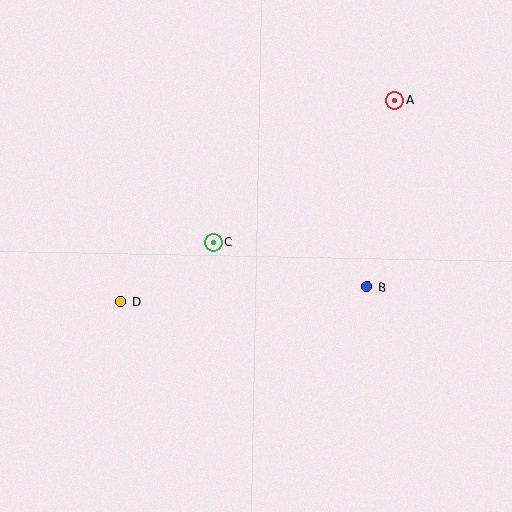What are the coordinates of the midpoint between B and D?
The midpoint between B and D is at (244, 294).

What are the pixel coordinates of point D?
Point D is at (121, 302).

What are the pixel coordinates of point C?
Point C is at (214, 242).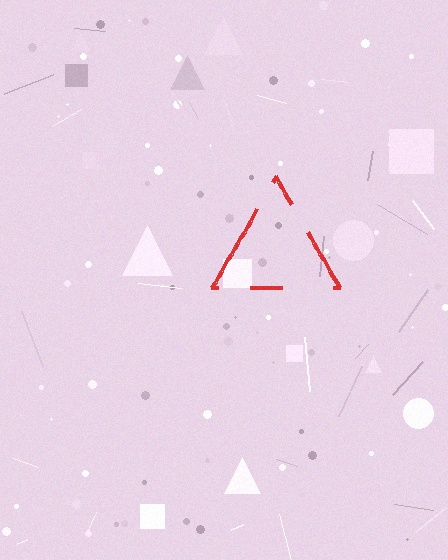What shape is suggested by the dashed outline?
The dashed outline suggests a triangle.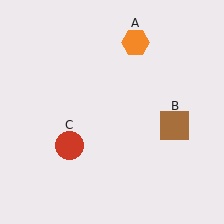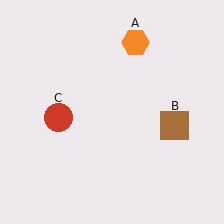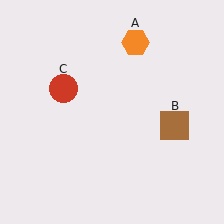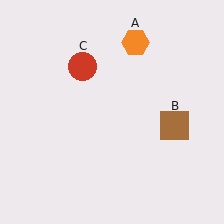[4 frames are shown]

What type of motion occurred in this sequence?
The red circle (object C) rotated clockwise around the center of the scene.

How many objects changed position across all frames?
1 object changed position: red circle (object C).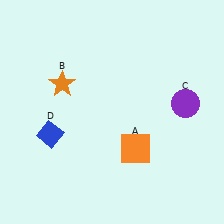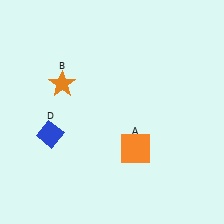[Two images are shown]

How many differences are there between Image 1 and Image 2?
There is 1 difference between the two images.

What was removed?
The purple circle (C) was removed in Image 2.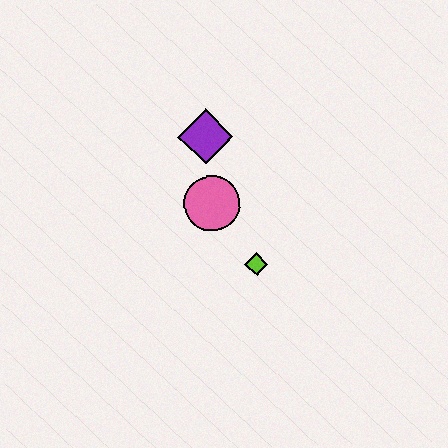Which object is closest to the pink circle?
The purple diamond is closest to the pink circle.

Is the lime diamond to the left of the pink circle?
No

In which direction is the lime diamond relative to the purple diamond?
The lime diamond is below the purple diamond.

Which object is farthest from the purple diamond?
The lime diamond is farthest from the purple diamond.